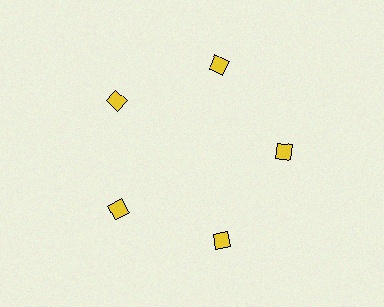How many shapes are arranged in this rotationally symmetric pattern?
There are 5 shapes, arranged in 5 groups of 1.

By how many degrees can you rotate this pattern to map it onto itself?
The pattern maps onto itself every 72 degrees of rotation.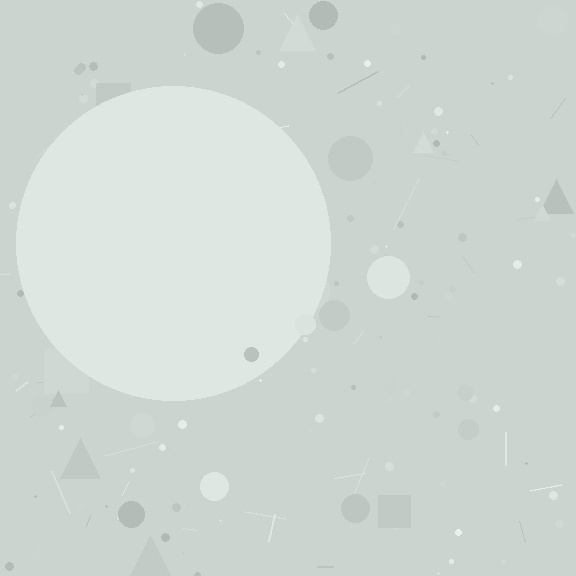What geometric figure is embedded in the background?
A circle is embedded in the background.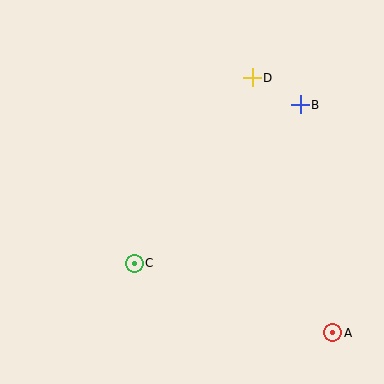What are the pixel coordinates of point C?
Point C is at (134, 263).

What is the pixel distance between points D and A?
The distance between D and A is 268 pixels.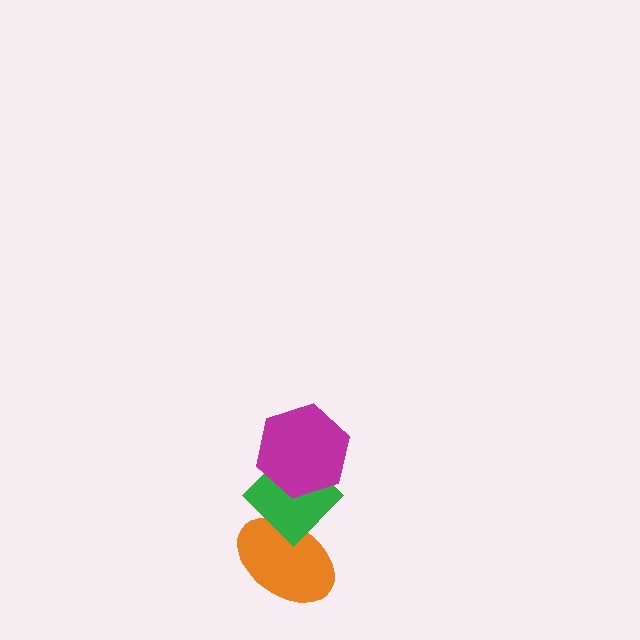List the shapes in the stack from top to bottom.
From top to bottom: the magenta hexagon, the green diamond, the orange ellipse.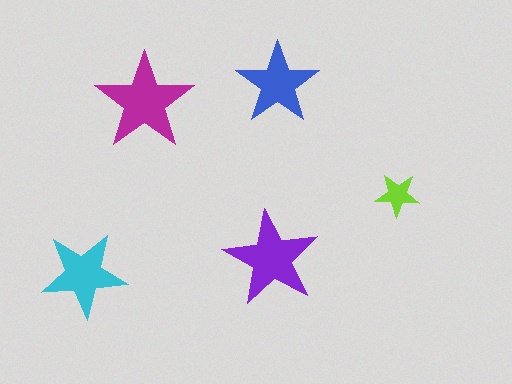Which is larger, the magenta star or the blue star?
The magenta one.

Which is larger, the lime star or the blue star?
The blue one.